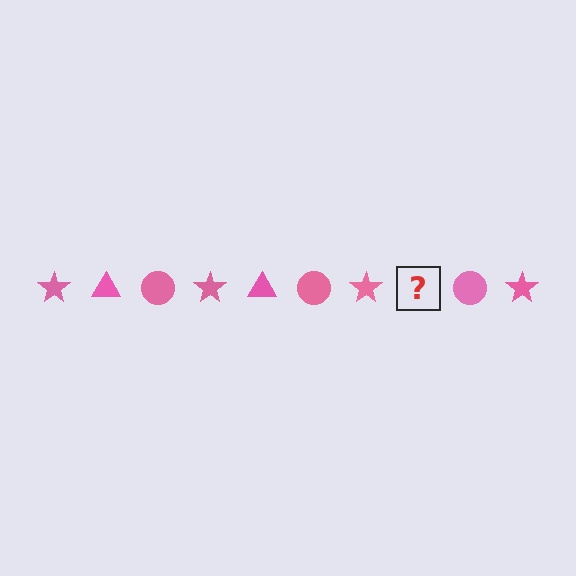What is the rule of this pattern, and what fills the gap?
The rule is that the pattern cycles through star, triangle, circle shapes in pink. The gap should be filled with a pink triangle.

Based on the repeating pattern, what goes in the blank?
The blank should be a pink triangle.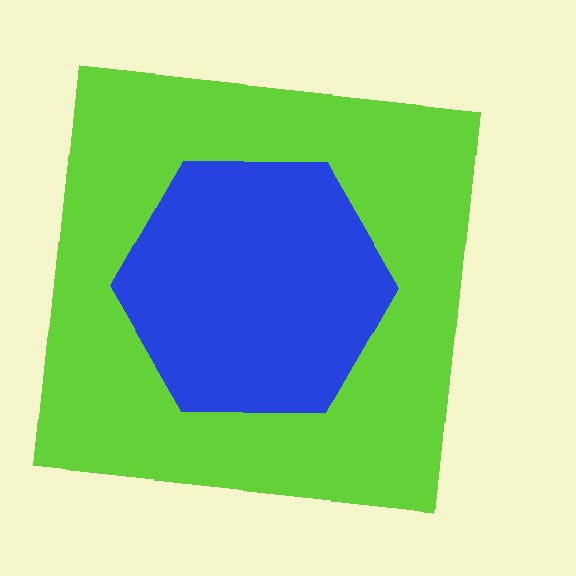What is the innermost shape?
The blue hexagon.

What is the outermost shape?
The lime square.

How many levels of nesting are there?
2.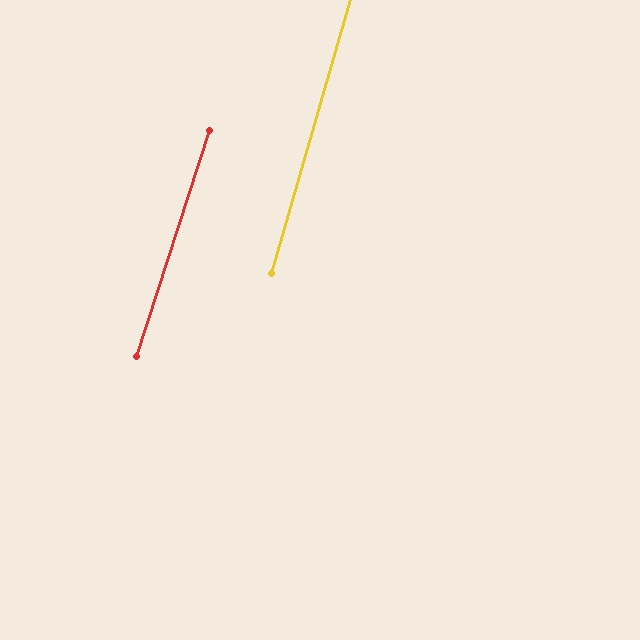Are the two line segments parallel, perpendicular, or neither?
Parallel — their directions differ by only 1.8°.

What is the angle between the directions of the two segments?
Approximately 2 degrees.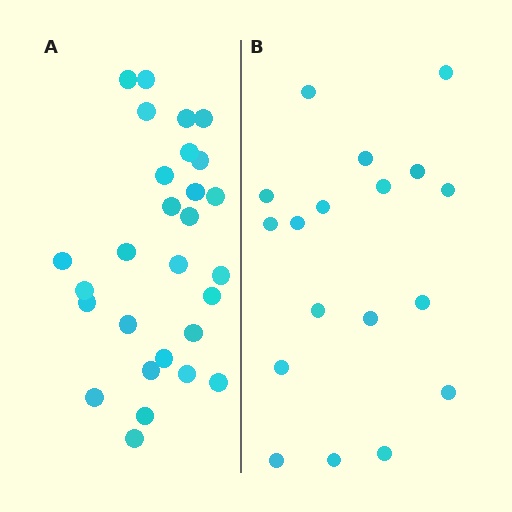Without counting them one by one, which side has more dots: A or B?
Region A (the left region) has more dots.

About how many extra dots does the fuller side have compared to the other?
Region A has roughly 10 or so more dots than region B.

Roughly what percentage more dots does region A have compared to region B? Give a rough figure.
About 55% more.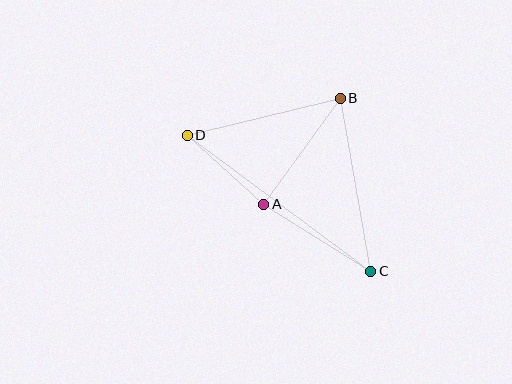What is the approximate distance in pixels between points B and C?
The distance between B and C is approximately 176 pixels.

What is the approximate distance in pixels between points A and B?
The distance between A and B is approximately 131 pixels.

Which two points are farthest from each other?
Points C and D are farthest from each other.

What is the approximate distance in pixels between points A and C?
The distance between A and C is approximately 126 pixels.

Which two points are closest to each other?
Points A and D are closest to each other.